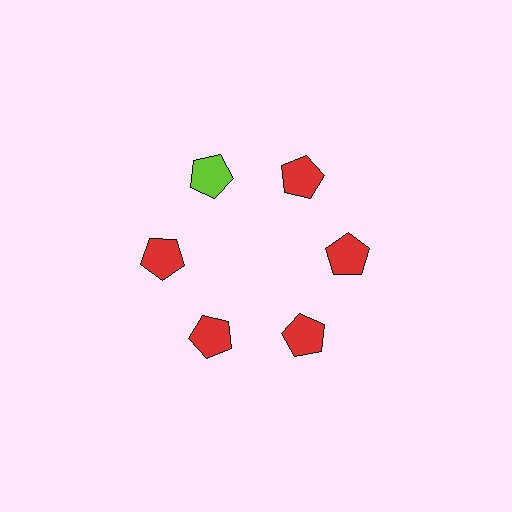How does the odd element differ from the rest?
It has a different color: lime instead of red.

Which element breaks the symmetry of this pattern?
The lime pentagon at roughly the 11 o'clock position breaks the symmetry. All other shapes are red pentagons.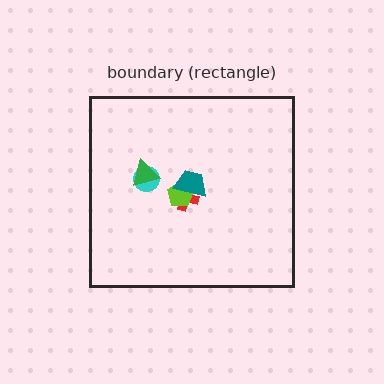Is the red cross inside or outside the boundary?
Inside.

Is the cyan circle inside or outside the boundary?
Inside.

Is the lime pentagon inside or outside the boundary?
Inside.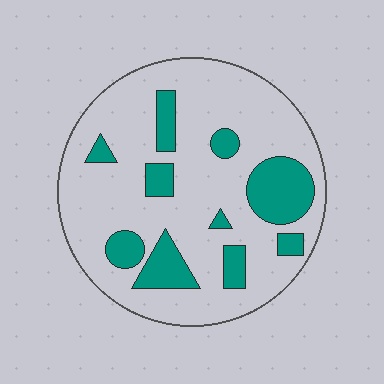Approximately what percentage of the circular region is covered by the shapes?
Approximately 20%.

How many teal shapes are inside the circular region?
10.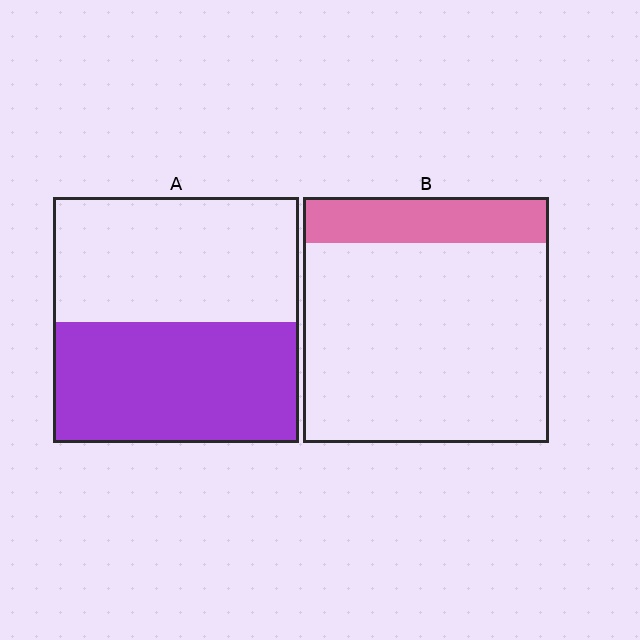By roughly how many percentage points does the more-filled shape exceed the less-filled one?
By roughly 30 percentage points (A over B).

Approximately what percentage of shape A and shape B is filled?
A is approximately 50% and B is approximately 20%.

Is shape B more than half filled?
No.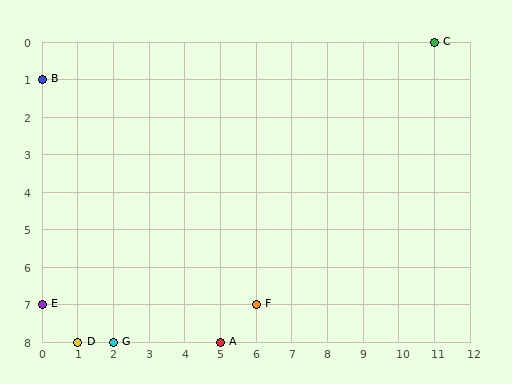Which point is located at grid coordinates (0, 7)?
Point E is at (0, 7).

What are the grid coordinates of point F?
Point F is at grid coordinates (6, 7).